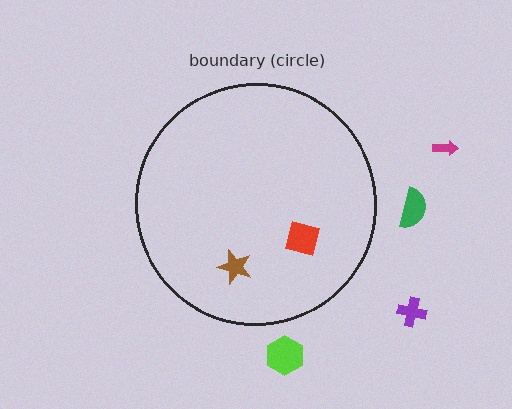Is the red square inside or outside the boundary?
Inside.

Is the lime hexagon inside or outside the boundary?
Outside.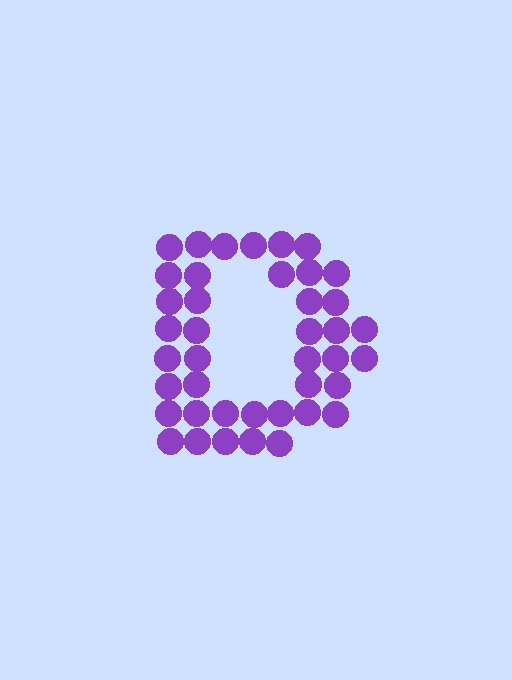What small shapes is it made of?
It is made of small circles.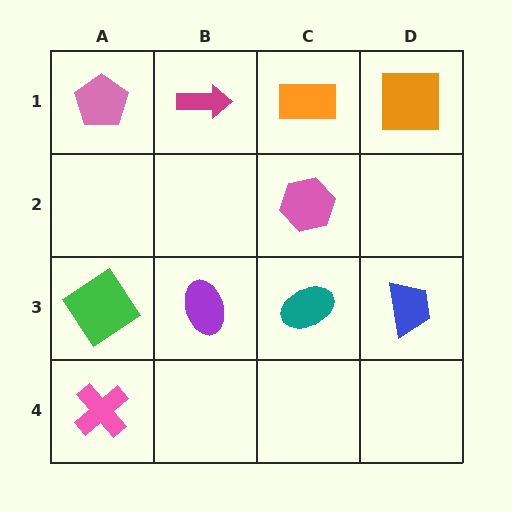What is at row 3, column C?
A teal ellipse.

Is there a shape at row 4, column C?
No, that cell is empty.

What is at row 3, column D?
A blue trapezoid.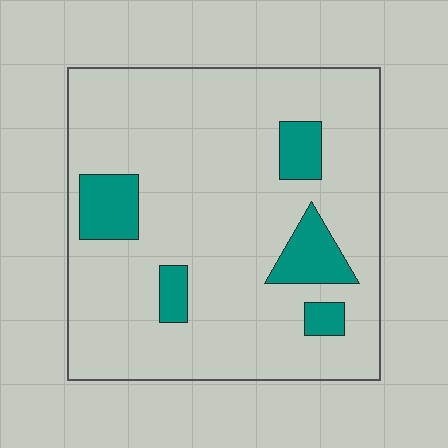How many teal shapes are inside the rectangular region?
5.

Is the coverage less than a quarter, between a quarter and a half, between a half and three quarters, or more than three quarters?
Less than a quarter.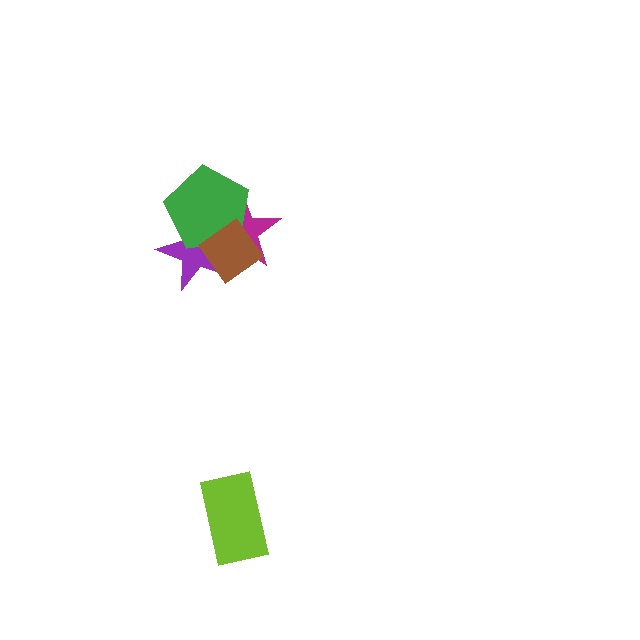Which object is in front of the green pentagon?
The brown diamond is in front of the green pentagon.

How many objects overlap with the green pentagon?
3 objects overlap with the green pentagon.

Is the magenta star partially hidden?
Yes, it is partially covered by another shape.